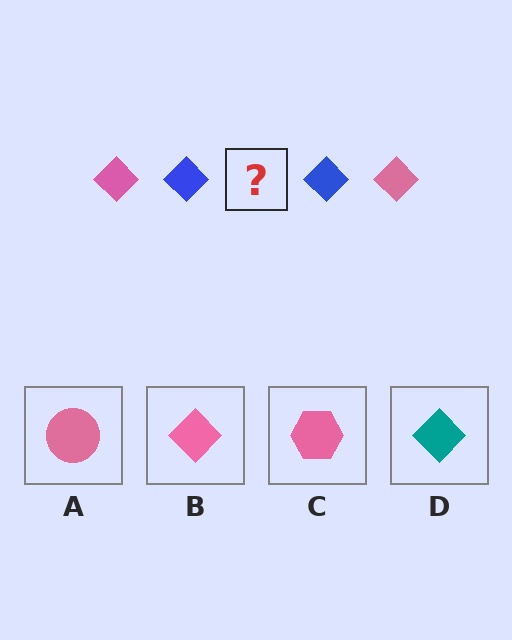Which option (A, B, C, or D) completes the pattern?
B.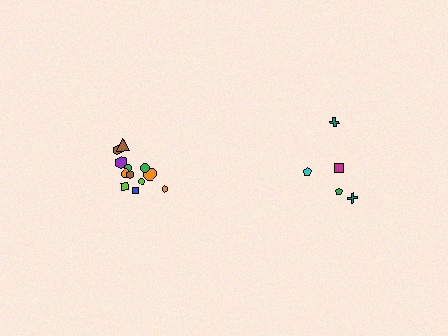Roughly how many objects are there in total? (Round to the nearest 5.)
Roughly 15 objects in total.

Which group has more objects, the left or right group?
The left group.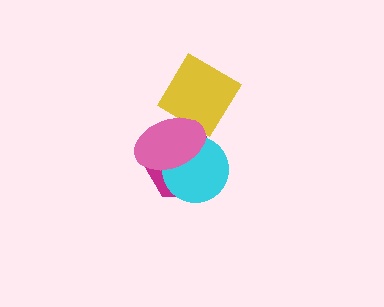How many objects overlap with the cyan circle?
2 objects overlap with the cyan circle.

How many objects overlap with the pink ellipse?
3 objects overlap with the pink ellipse.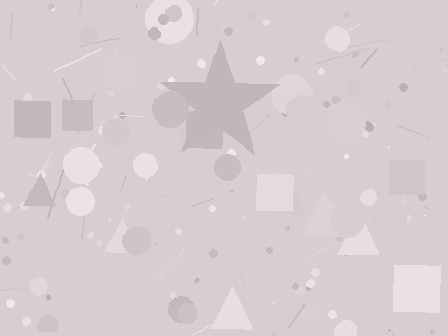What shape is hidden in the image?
A star is hidden in the image.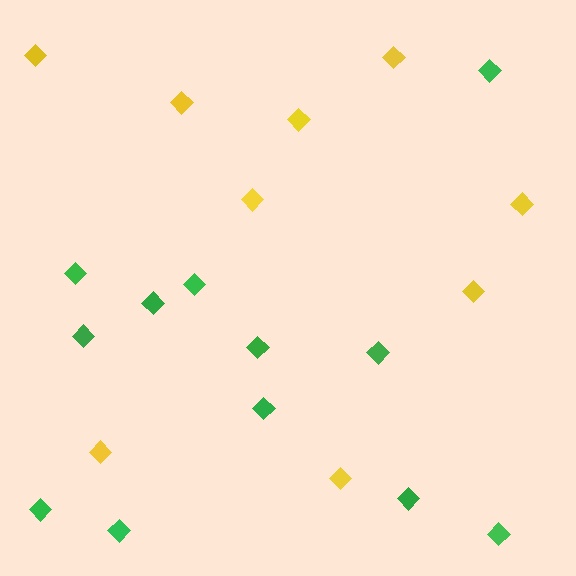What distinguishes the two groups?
There are 2 groups: one group of green diamonds (12) and one group of yellow diamonds (9).